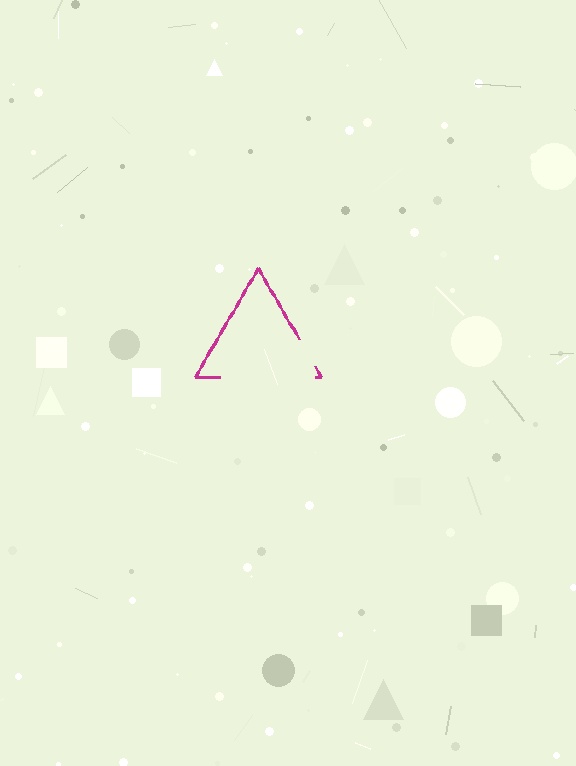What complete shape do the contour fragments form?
The contour fragments form a triangle.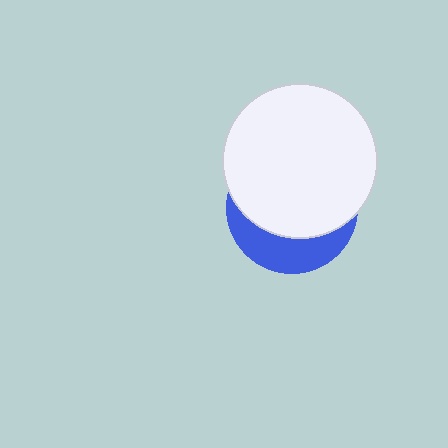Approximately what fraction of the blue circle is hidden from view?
Roughly 69% of the blue circle is hidden behind the white circle.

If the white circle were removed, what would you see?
You would see the complete blue circle.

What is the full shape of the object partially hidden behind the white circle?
The partially hidden object is a blue circle.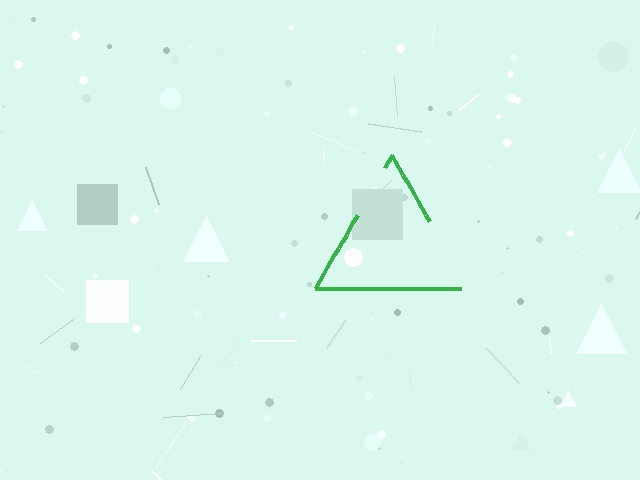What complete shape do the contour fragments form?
The contour fragments form a triangle.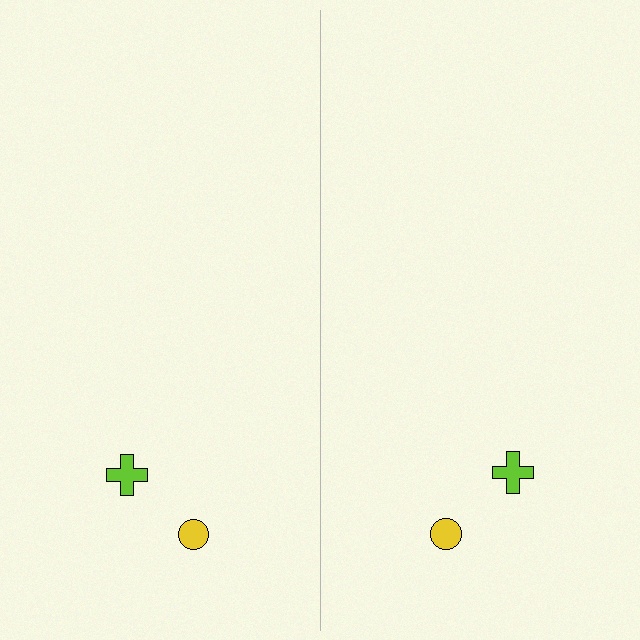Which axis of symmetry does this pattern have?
The pattern has a vertical axis of symmetry running through the center of the image.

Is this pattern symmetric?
Yes, this pattern has bilateral (reflection) symmetry.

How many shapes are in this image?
There are 4 shapes in this image.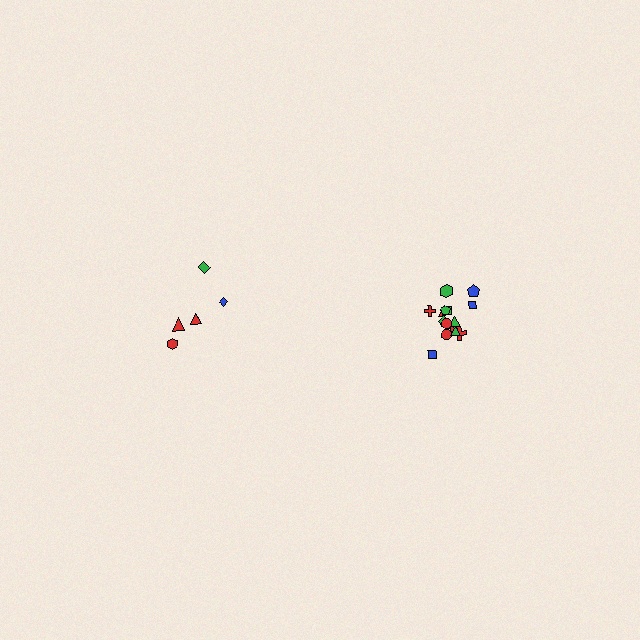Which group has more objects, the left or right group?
The right group.